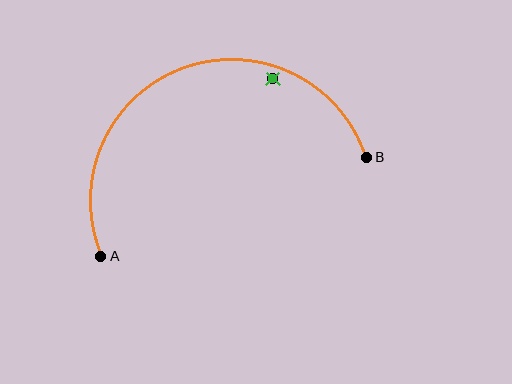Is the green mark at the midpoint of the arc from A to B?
No — the green mark does not lie on the arc at all. It sits slightly inside the curve.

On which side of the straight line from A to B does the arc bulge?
The arc bulges above the straight line connecting A and B.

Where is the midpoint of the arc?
The arc midpoint is the point on the curve farthest from the straight line joining A and B. It sits above that line.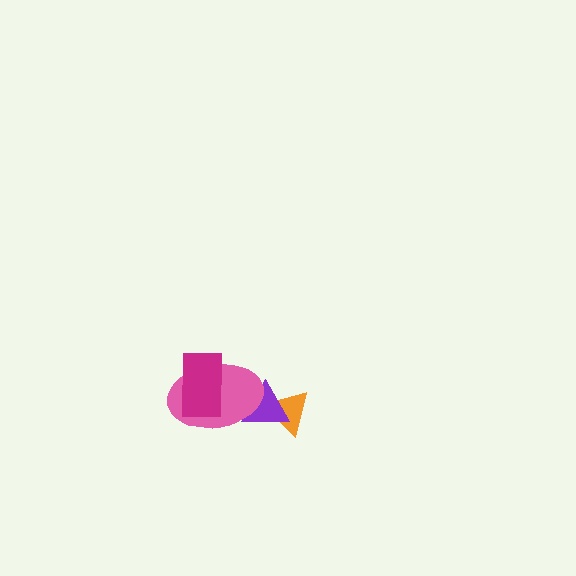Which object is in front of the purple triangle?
The pink ellipse is in front of the purple triangle.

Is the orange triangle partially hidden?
Yes, it is partially covered by another shape.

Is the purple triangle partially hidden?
Yes, it is partially covered by another shape.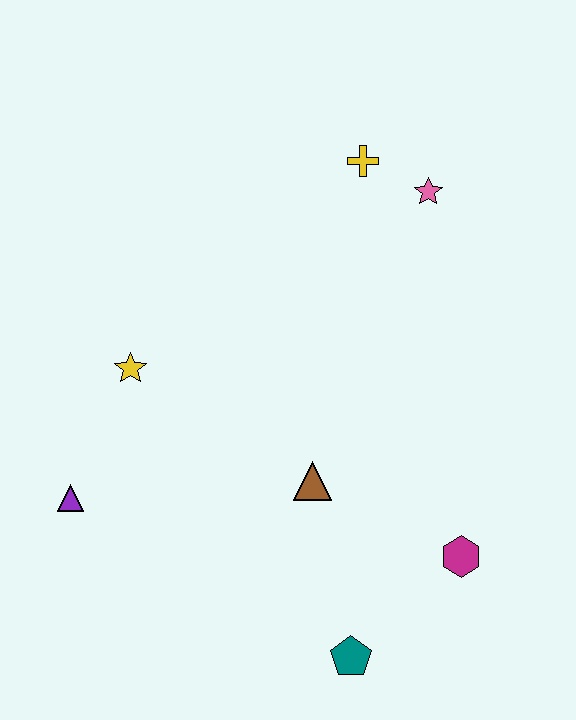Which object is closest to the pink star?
The yellow cross is closest to the pink star.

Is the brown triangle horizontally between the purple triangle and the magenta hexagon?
Yes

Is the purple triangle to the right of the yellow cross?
No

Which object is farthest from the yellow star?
The magenta hexagon is farthest from the yellow star.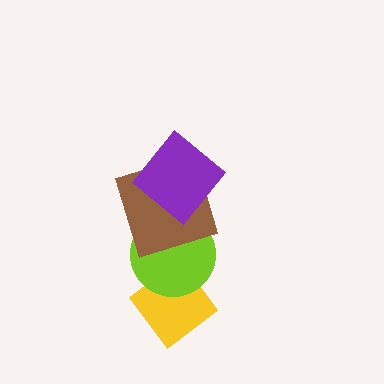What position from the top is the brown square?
The brown square is 2nd from the top.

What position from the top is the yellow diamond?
The yellow diamond is 4th from the top.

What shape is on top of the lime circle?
The brown square is on top of the lime circle.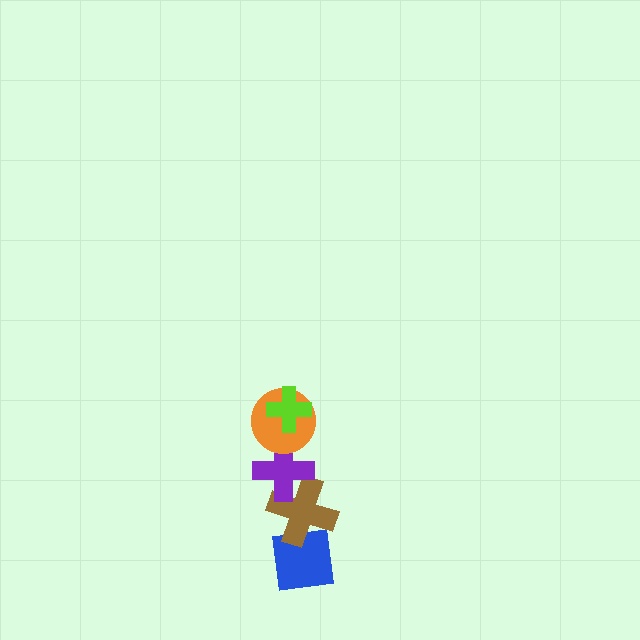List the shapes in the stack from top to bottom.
From top to bottom: the lime cross, the orange circle, the purple cross, the brown cross, the blue square.